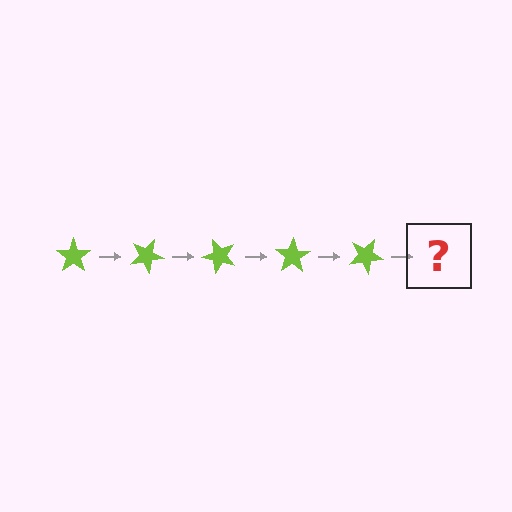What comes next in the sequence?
The next element should be a lime star rotated 125 degrees.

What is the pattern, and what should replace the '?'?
The pattern is that the star rotates 25 degrees each step. The '?' should be a lime star rotated 125 degrees.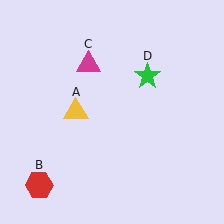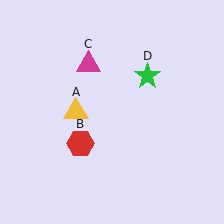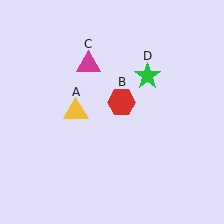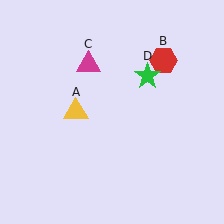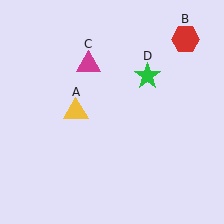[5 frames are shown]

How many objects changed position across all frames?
1 object changed position: red hexagon (object B).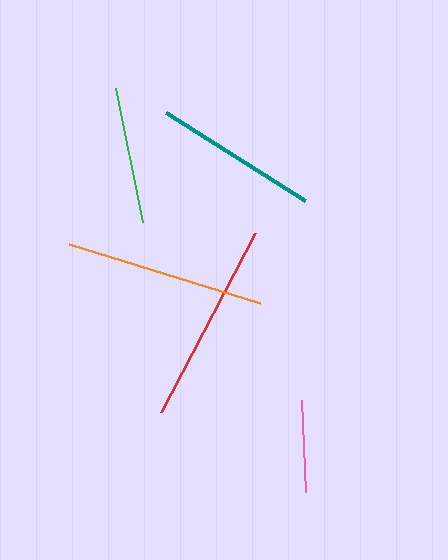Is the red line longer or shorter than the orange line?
The red line is longer than the orange line.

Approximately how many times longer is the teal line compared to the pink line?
The teal line is approximately 1.8 times the length of the pink line.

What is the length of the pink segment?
The pink segment is approximately 92 pixels long.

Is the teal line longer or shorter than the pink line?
The teal line is longer than the pink line.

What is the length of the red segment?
The red segment is approximately 202 pixels long.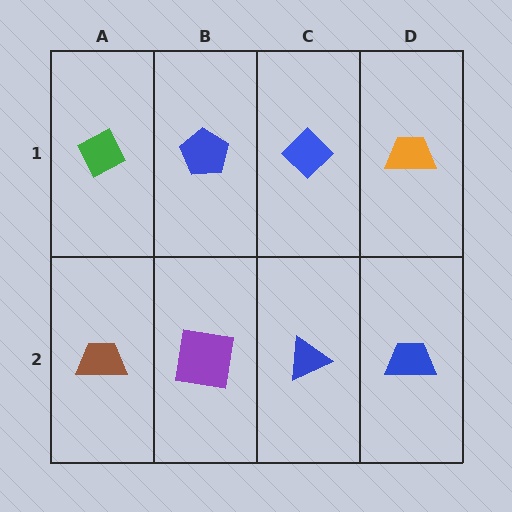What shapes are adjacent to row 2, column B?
A blue pentagon (row 1, column B), a brown trapezoid (row 2, column A), a blue triangle (row 2, column C).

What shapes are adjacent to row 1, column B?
A purple square (row 2, column B), a green diamond (row 1, column A), a blue diamond (row 1, column C).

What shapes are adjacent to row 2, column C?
A blue diamond (row 1, column C), a purple square (row 2, column B), a blue trapezoid (row 2, column D).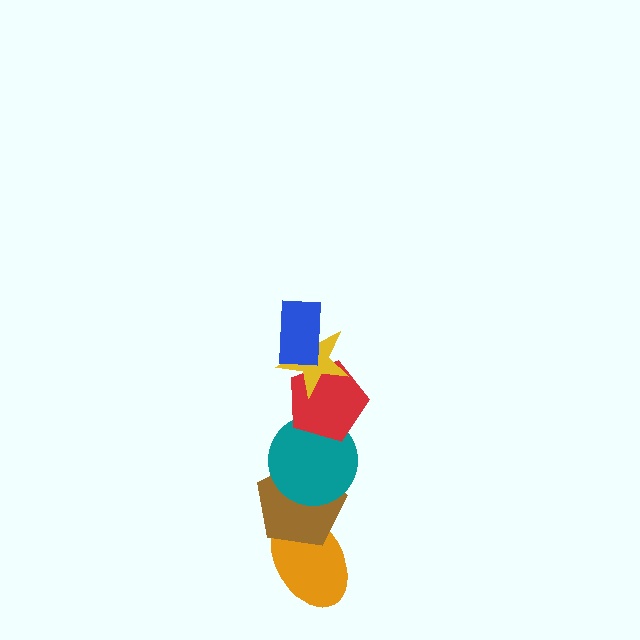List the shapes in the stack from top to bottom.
From top to bottom: the blue rectangle, the yellow star, the red pentagon, the teal circle, the brown pentagon, the orange ellipse.